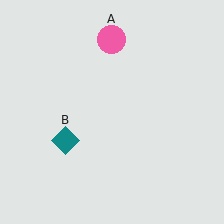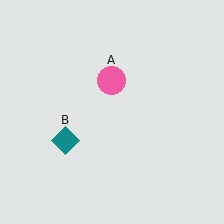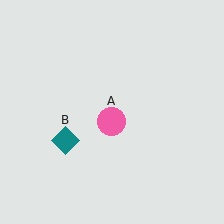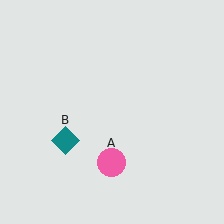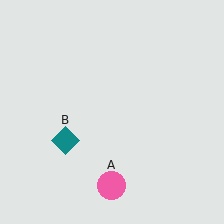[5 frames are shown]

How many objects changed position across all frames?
1 object changed position: pink circle (object A).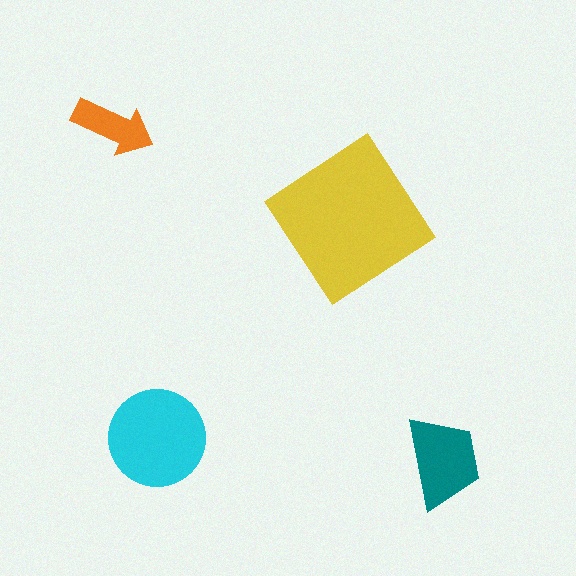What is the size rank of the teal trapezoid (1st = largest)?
3rd.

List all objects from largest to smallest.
The yellow diamond, the cyan circle, the teal trapezoid, the orange arrow.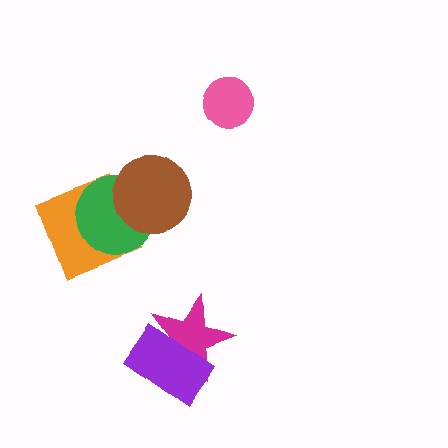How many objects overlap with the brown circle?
2 objects overlap with the brown circle.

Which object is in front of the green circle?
The brown circle is in front of the green circle.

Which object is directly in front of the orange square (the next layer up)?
The green circle is directly in front of the orange square.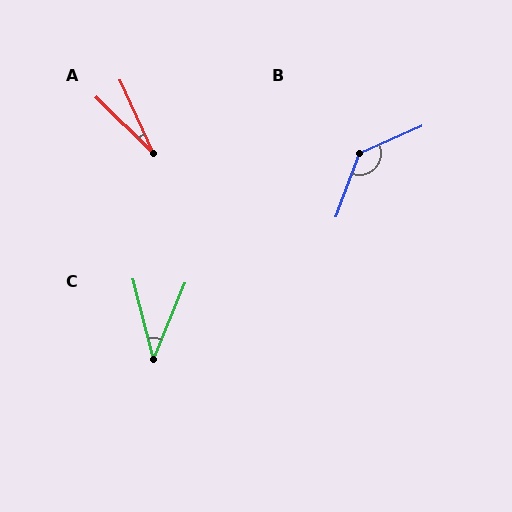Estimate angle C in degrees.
Approximately 36 degrees.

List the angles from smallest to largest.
A (21°), C (36°), B (134°).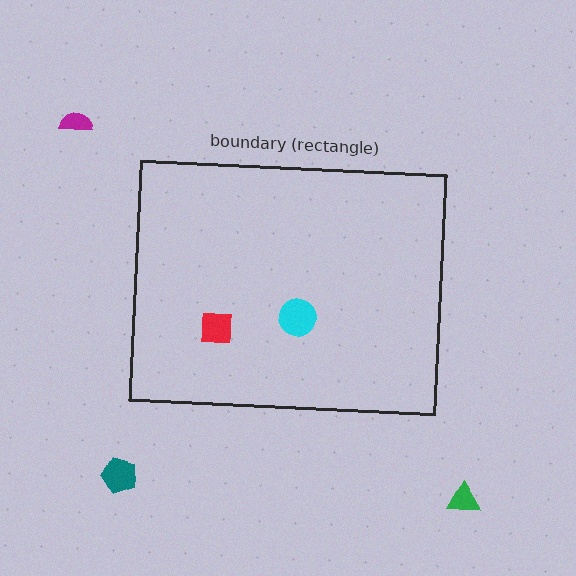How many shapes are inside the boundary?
2 inside, 3 outside.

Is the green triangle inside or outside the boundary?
Outside.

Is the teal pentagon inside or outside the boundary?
Outside.